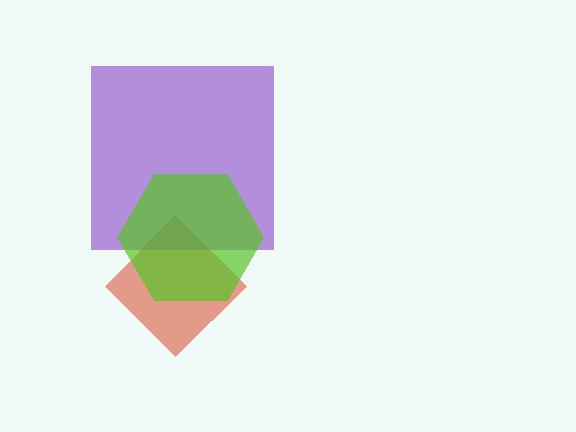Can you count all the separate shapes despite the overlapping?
Yes, there are 3 separate shapes.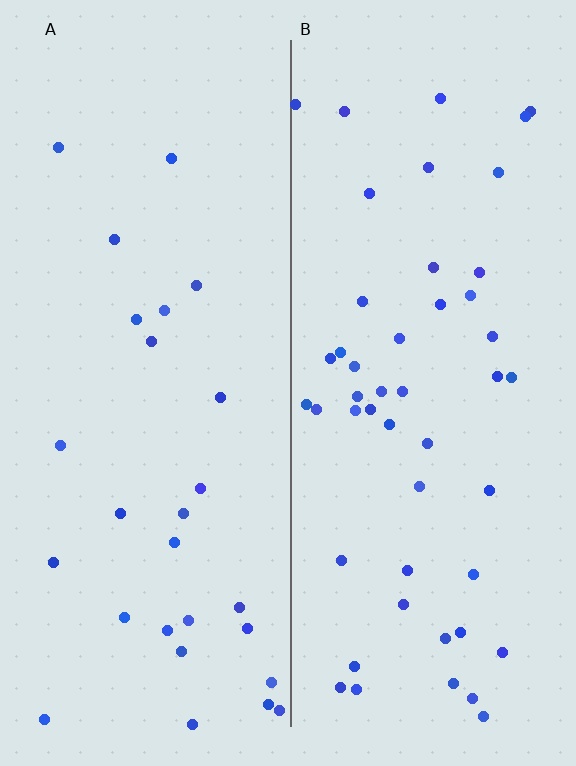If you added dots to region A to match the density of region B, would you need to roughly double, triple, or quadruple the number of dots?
Approximately double.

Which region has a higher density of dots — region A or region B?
B (the right).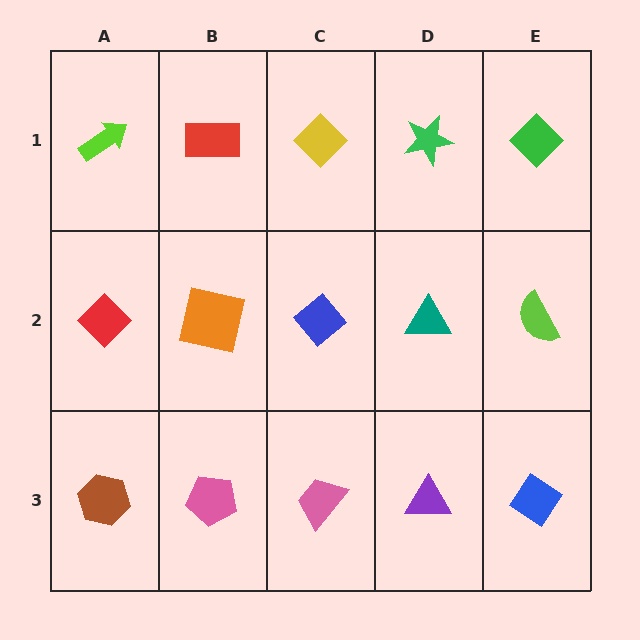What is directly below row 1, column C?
A blue diamond.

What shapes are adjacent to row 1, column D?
A teal triangle (row 2, column D), a yellow diamond (row 1, column C), a green diamond (row 1, column E).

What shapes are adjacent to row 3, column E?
A lime semicircle (row 2, column E), a purple triangle (row 3, column D).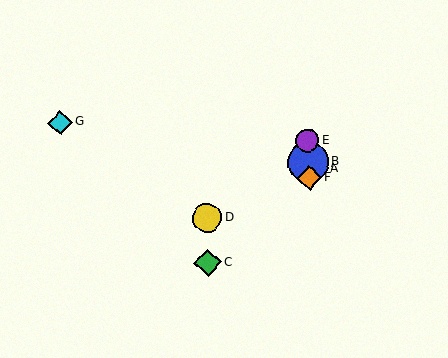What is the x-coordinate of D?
Object D is at x≈207.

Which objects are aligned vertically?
Objects A, B, E, F are aligned vertically.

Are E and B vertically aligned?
Yes, both are at x≈307.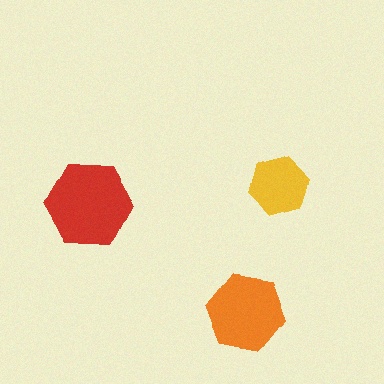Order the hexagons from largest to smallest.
the red one, the orange one, the yellow one.